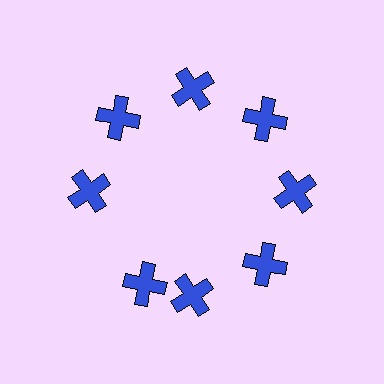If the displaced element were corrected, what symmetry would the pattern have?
It would have 8-fold rotational symmetry — the pattern would map onto itself every 45 degrees.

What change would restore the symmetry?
The symmetry would be restored by rotating it back into even spacing with its neighbors so that all 8 crosses sit at equal angles and equal distance from the center.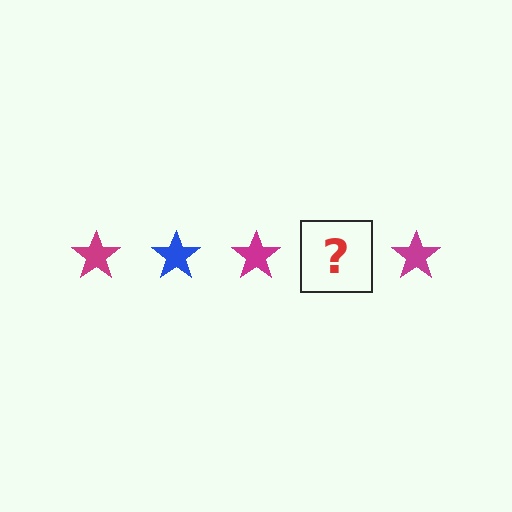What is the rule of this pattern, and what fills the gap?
The rule is that the pattern cycles through magenta, blue stars. The gap should be filled with a blue star.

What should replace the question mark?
The question mark should be replaced with a blue star.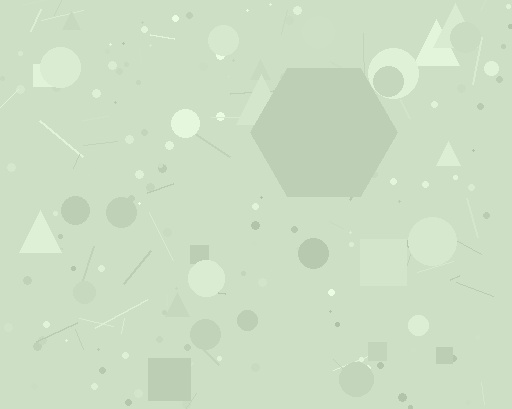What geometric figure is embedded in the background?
A hexagon is embedded in the background.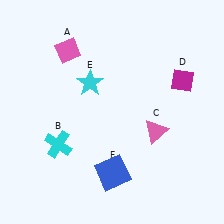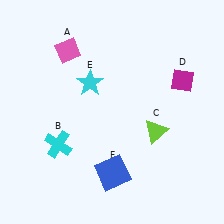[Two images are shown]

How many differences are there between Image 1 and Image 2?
There is 1 difference between the two images.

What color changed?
The triangle (C) changed from pink in Image 1 to lime in Image 2.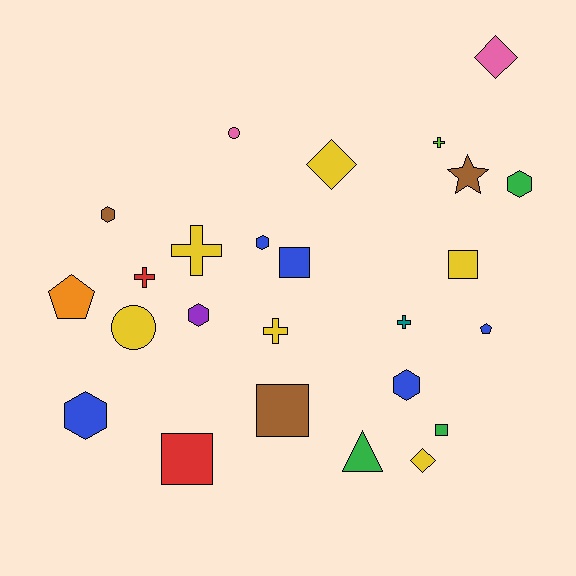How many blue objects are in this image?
There are 5 blue objects.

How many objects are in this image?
There are 25 objects.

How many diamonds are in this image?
There are 3 diamonds.